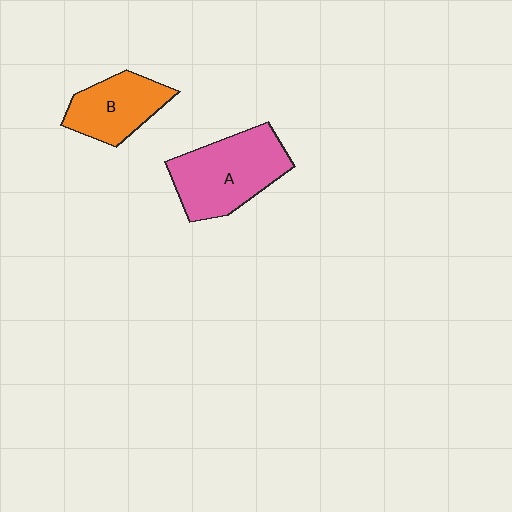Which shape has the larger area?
Shape A (pink).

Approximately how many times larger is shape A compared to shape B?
Approximately 1.5 times.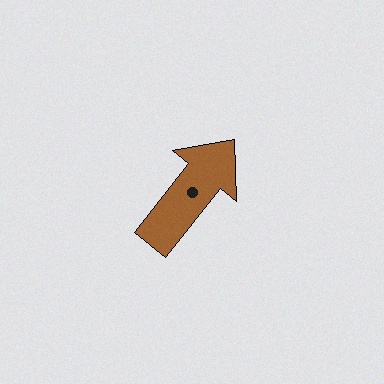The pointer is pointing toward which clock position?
Roughly 1 o'clock.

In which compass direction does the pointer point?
Northeast.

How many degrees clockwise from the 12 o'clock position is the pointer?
Approximately 38 degrees.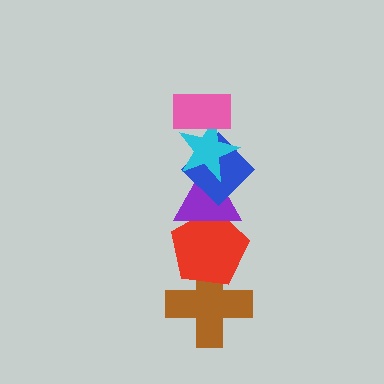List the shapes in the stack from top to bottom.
From top to bottom: the pink rectangle, the cyan star, the blue diamond, the purple triangle, the red pentagon, the brown cross.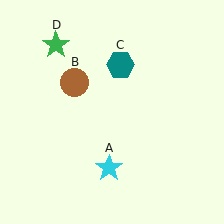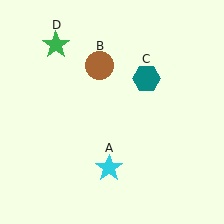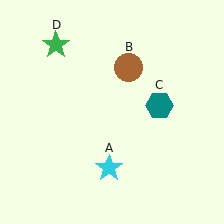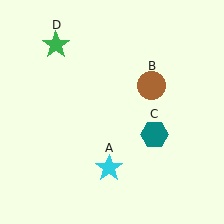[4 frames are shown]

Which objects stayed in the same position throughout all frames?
Cyan star (object A) and green star (object D) remained stationary.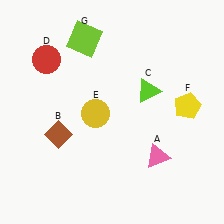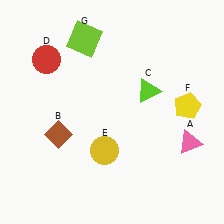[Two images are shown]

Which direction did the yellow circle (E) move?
The yellow circle (E) moved down.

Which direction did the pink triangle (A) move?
The pink triangle (A) moved right.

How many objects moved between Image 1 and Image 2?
2 objects moved between the two images.